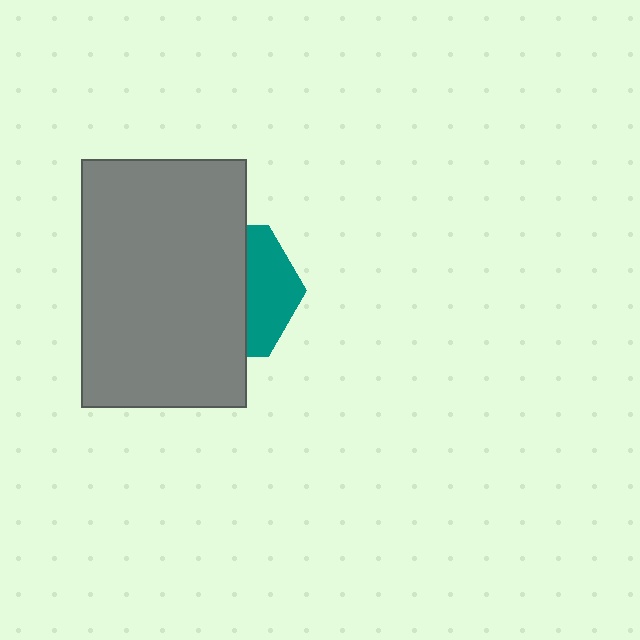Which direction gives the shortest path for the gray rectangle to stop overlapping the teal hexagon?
Moving left gives the shortest separation.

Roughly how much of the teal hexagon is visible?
A small part of it is visible (roughly 36%).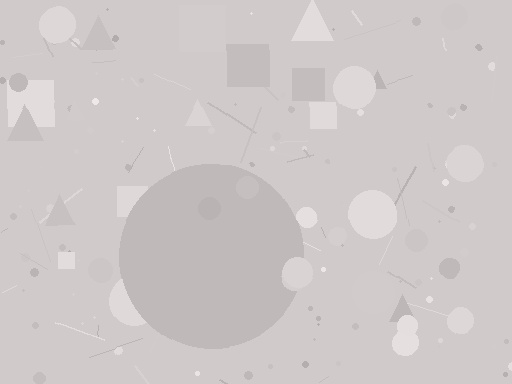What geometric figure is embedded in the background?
A circle is embedded in the background.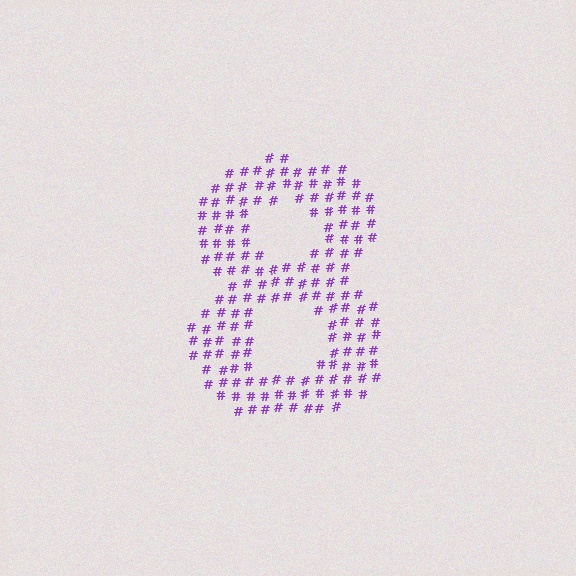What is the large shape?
The large shape is the digit 8.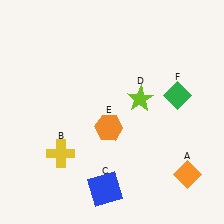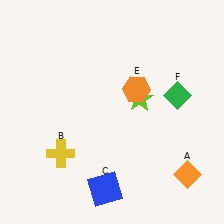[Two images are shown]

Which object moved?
The orange hexagon (E) moved up.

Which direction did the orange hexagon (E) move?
The orange hexagon (E) moved up.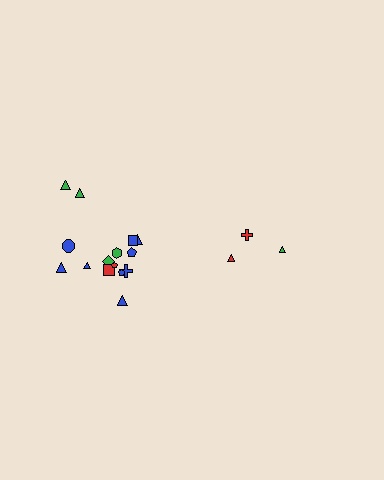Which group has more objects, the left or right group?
The left group.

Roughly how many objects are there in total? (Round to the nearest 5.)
Roughly 20 objects in total.